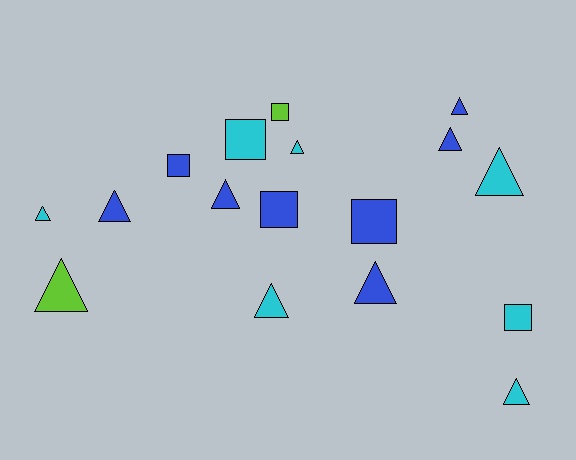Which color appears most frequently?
Blue, with 8 objects.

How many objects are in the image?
There are 17 objects.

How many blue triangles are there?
There are 5 blue triangles.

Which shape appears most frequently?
Triangle, with 11 objects.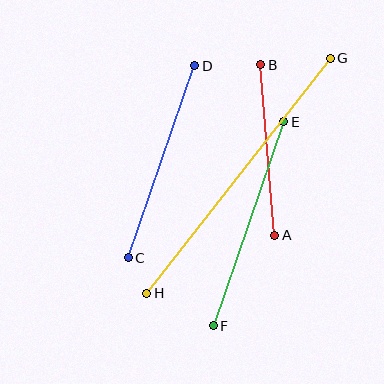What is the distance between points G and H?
The distance is approximately 298 pixels.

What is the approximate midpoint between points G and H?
The midpoint is at approximately (239, 176) pixels.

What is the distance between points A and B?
The distance is approximately 171 pixels.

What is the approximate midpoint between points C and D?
The midpoint is at approximately (161, 162) pixels.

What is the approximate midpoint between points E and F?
The midpoint is at approximately (249, 224) pixels.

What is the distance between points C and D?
The distance is approximately 203 pixels.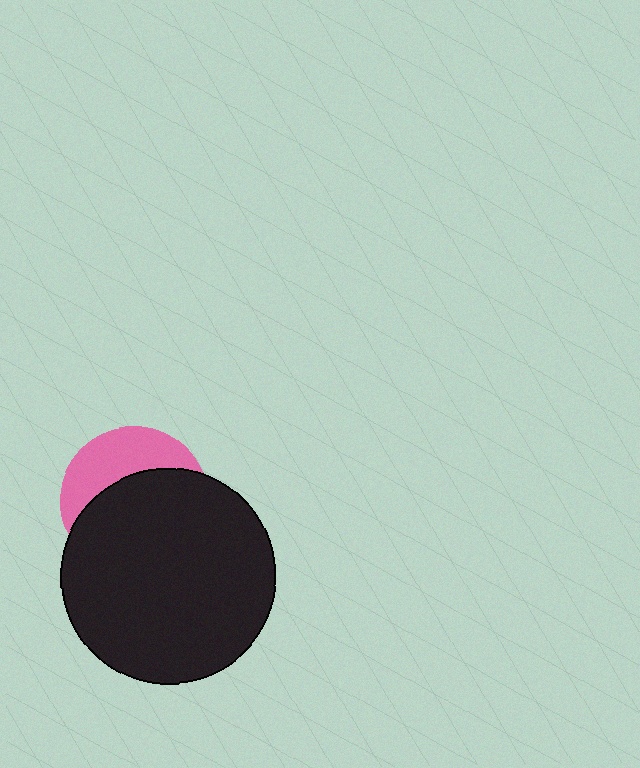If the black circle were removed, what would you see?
You would see the complete pink circle.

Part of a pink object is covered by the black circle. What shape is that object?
It is a circle.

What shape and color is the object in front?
The object in front is a black circle.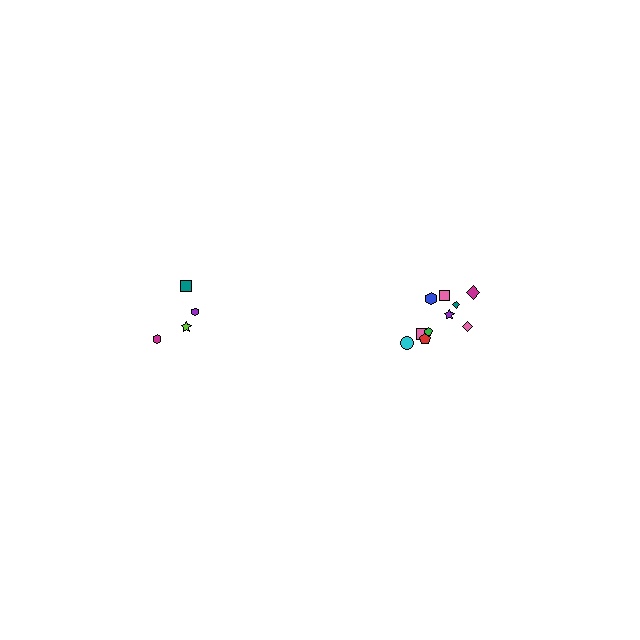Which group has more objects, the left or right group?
The right group.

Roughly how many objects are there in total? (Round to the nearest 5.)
Roughly 15 objects in total.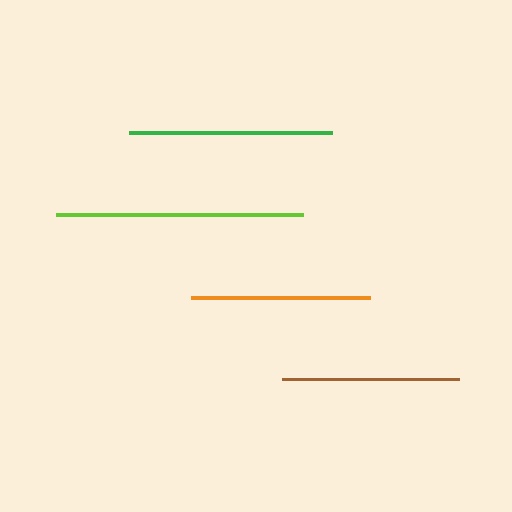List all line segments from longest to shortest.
From longest to shortest: lime, green, orange, brown.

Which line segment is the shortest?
The brown line is the shortest at approximately 176 pixels.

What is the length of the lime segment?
The lime segment is approximately 246 pixels long.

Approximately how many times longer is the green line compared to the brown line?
The green line is approximately 1.1 times the length of the brown line.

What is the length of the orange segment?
The orange segment is approximately 179 pixels long.